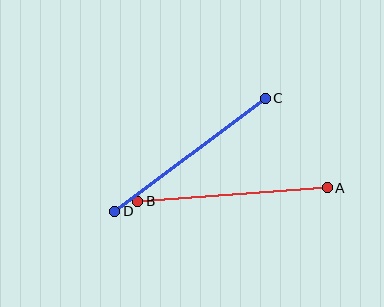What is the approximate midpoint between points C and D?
The midpoint is at approximately (190, 155) pixels.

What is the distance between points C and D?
The distance is approximately 188 pixels.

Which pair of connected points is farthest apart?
Points A and B are farthest apart.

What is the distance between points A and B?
The distance is approximately 190 pixels.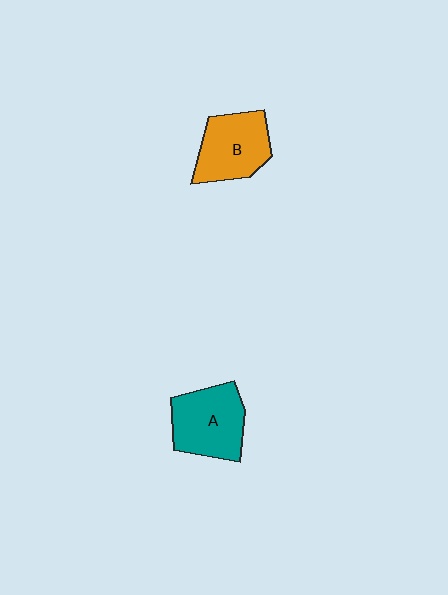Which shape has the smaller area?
Shape B (orange).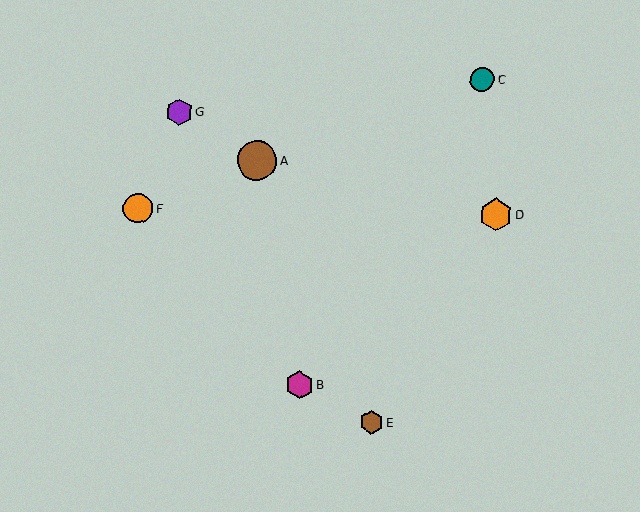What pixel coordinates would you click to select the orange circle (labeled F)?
Click at (138, 208) to select the orange circle F.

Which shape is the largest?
The brown circle (labeled A) is the largest.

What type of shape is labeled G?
Shape G is a purple hexagon.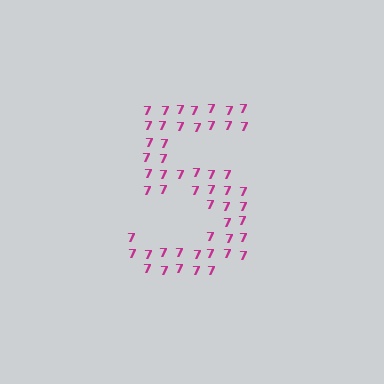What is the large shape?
The large shape is the digit 5.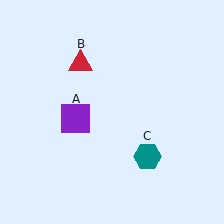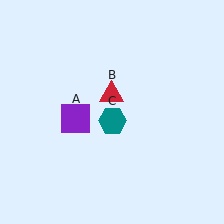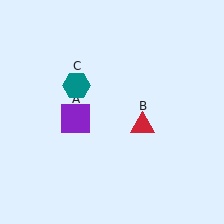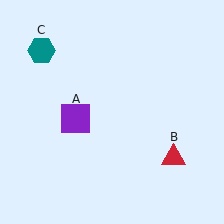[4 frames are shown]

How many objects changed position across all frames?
2 objects changed position: red triangle (object B), teal hexagon (object C).